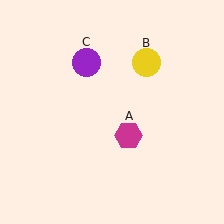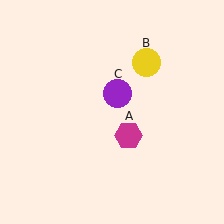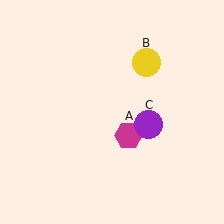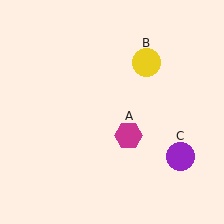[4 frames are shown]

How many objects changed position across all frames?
1 object changed position: purple circle (object C).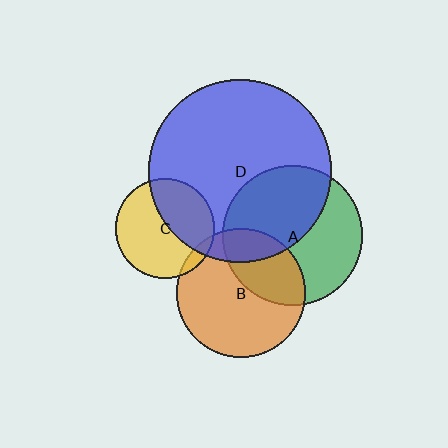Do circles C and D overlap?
Yes.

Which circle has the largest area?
Circle D (blue).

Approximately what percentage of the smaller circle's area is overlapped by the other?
Approximately 40%.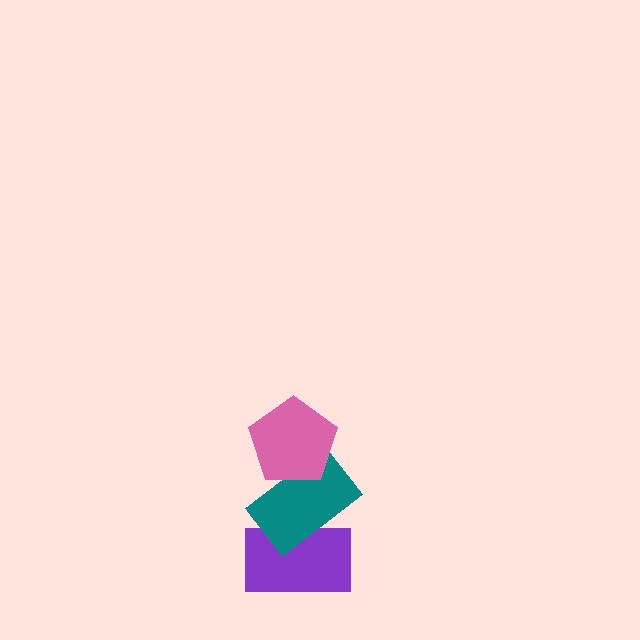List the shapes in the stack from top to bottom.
From top to bottom: the pink pentagon, the teal rectangle, the purple rectangle.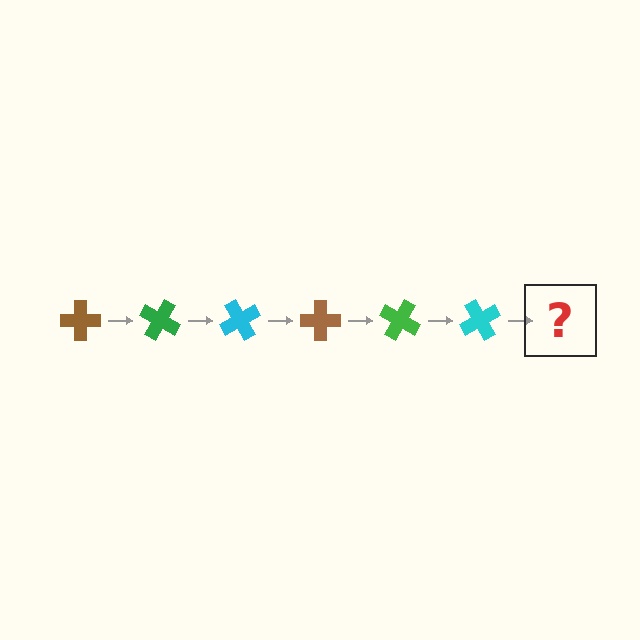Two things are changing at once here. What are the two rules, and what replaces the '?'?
The two rules are that it rotates 30 degrees each step and the color cycles through brown, green, and cyan. The '?' should be a brown cross, rotated 180 degrees from the start.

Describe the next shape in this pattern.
It should be a brown cross, rotated 180 degrees from the start.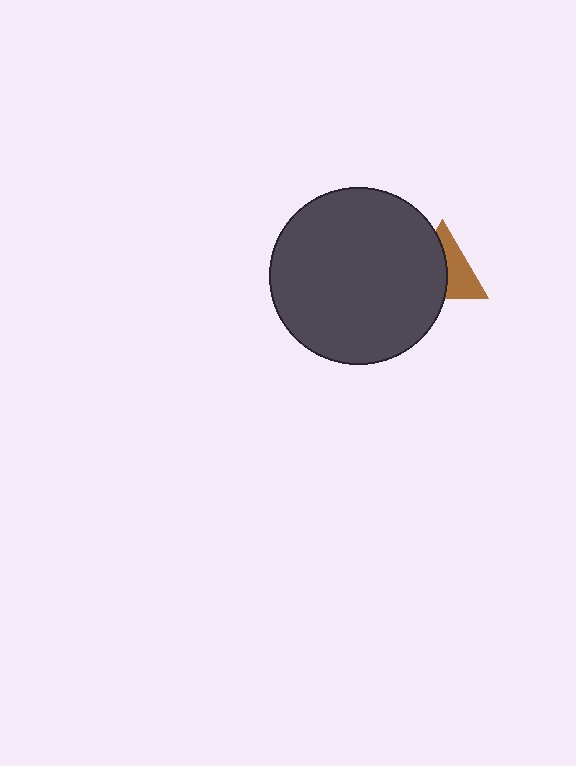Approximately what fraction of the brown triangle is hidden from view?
Roughly 53% of the brown triangle is hidden behind the dark gray circle.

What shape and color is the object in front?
The object in front is a dark gray circle.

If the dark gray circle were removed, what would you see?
You would see the complete brown triangle.